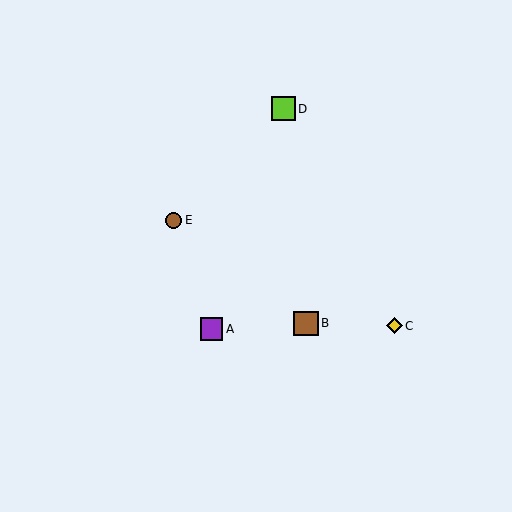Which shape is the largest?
The brown square (labeled B) is the largest.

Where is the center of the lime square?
The center of the lime square is at (283, 109).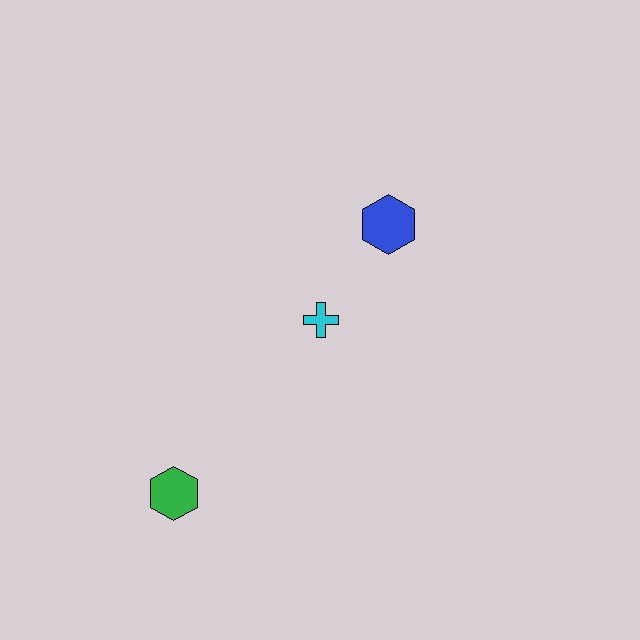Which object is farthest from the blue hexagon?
The green hexagon is farthest from the blue hexagon.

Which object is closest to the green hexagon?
The cyan cross is closest to the green hexagon.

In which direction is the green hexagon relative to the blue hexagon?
The green hexagon is below the blue hexagon.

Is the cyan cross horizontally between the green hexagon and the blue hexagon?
Yes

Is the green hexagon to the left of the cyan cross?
Yes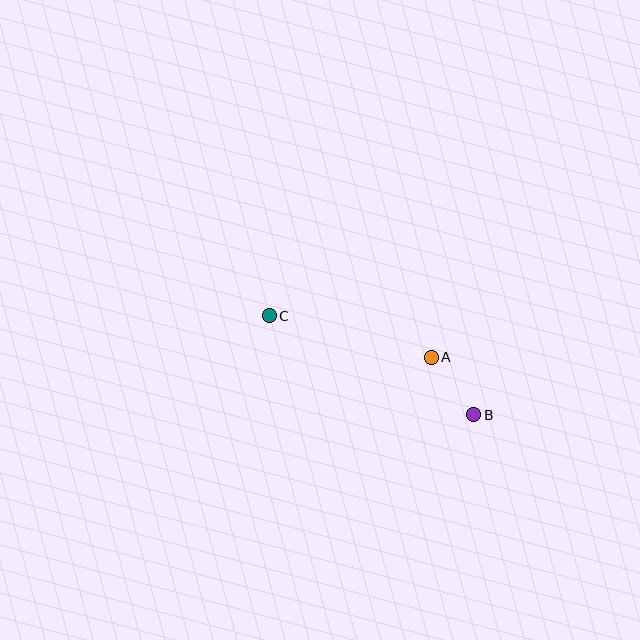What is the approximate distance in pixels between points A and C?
The distance between A and C is approximately 167 pixels.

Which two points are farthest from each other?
Points B and C are farthest from each other.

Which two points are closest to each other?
Points A and B are closest to each other.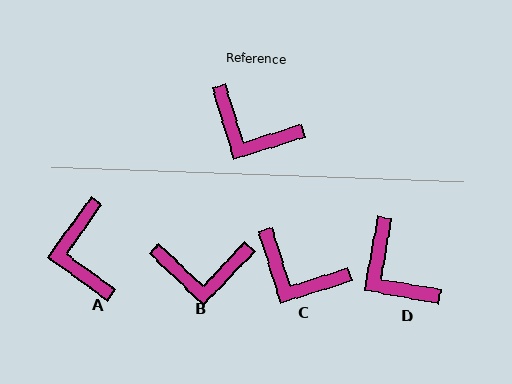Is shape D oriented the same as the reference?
No, it is off by about 27 degrees.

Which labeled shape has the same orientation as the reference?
C.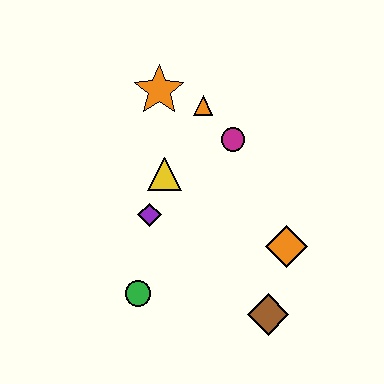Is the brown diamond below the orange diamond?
Yes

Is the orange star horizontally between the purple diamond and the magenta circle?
Yes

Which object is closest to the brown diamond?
The orange diamond is closest to the brown diamond.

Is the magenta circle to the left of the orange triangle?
No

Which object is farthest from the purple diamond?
The brown diamond is farthest from the purple diamond.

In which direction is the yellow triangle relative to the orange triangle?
The yellow triangle is below the orange triangle.